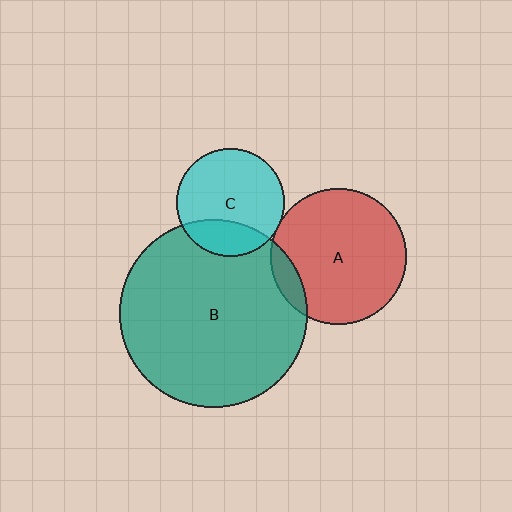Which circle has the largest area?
Circle B (teal).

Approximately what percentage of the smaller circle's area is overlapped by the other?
Approximately 25%.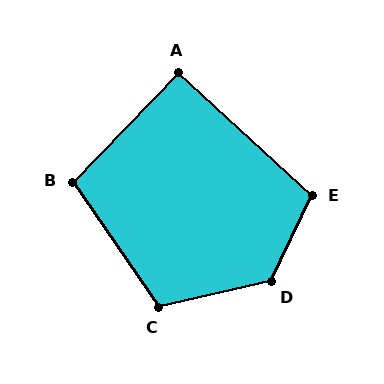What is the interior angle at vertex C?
Approximately 112 degrees (obtuse).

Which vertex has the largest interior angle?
D, at approximately 128 degrees.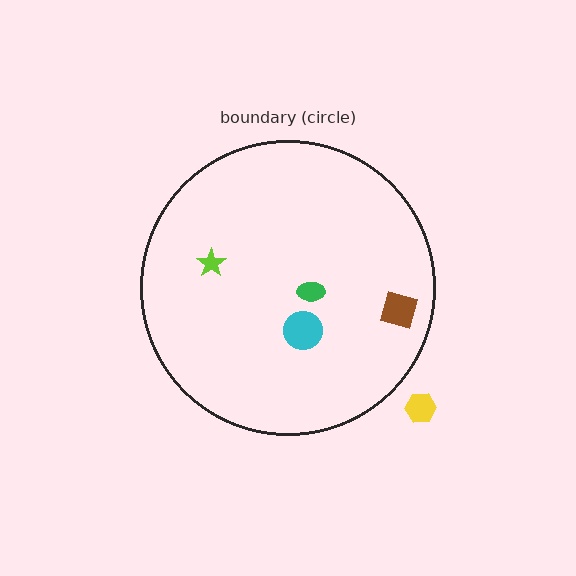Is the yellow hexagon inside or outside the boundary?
Outside.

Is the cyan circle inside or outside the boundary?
Inside.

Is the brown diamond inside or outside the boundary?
Inside.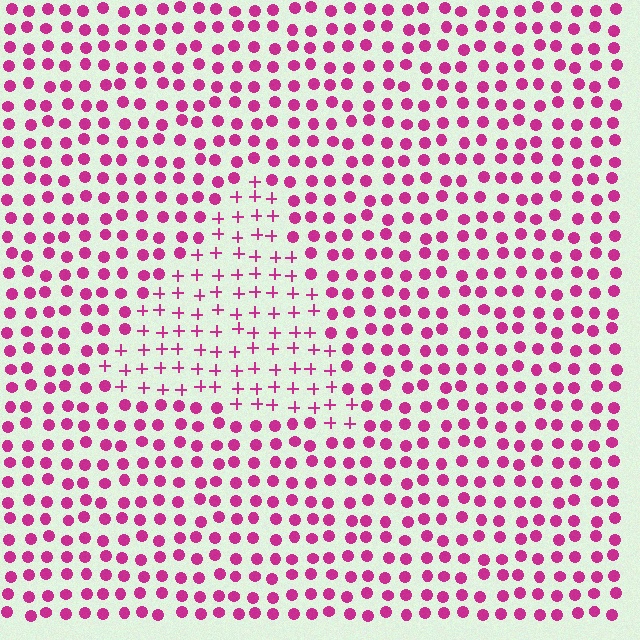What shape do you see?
I see a triangle.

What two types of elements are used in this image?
The image uses plus signs inside the triangle region and circles outside it.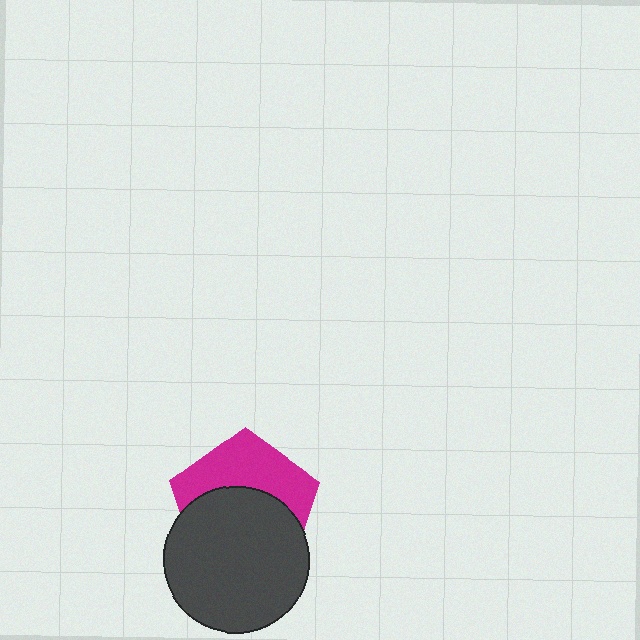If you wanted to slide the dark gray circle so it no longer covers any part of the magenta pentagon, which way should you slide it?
Slide it down — that is the most direct way to separate the two shapes.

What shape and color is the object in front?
The object in front is a dark gray circle.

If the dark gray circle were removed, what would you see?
You would see the complete magenta pentagon.